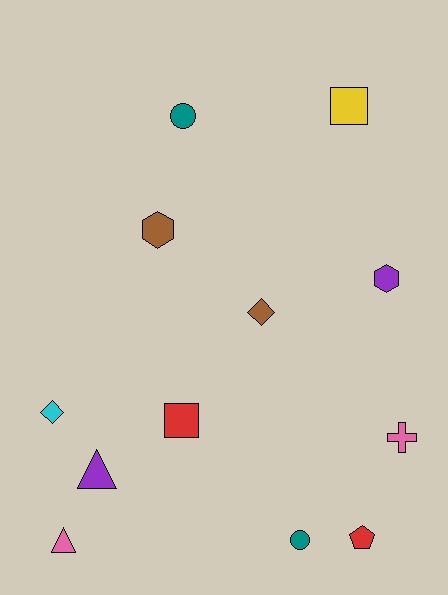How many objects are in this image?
There are 12 objects.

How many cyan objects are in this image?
There is 1 cyan object.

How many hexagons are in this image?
There are 2 hexagons.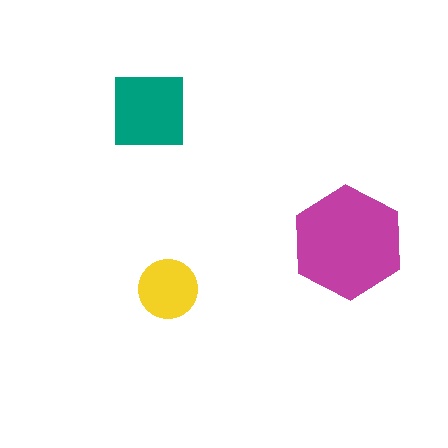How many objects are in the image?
There are 3 objects in the image.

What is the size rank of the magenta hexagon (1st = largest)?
1st.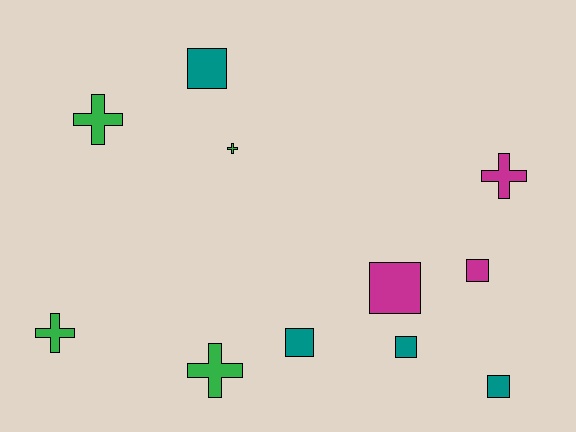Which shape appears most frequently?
Square, with 6 objects.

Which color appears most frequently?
Green, with 4 objects.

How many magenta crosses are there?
There is 1 magenta cross.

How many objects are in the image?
There are 11 objects.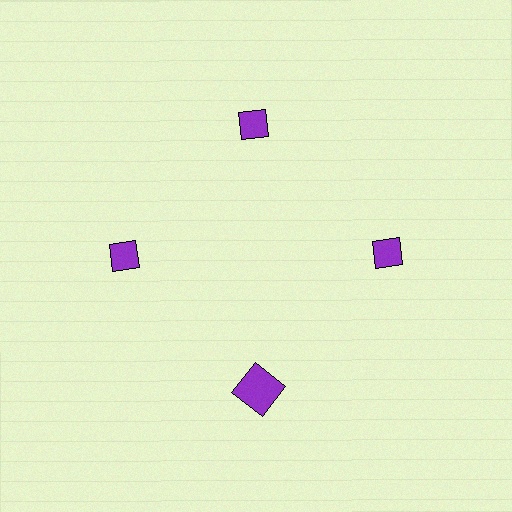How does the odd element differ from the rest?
It has a different shape: square instead of diamond.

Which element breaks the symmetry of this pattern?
The purple square at roughly the 6 o'clock position breaks the symmetry. All other shapes are purple diamonds.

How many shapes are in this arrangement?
There are 4 shapes arranged in a ring pattern.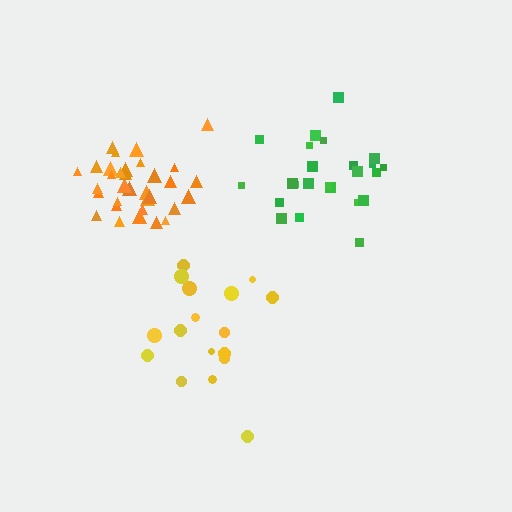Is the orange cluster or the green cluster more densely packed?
Orange.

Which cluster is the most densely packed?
Orange.